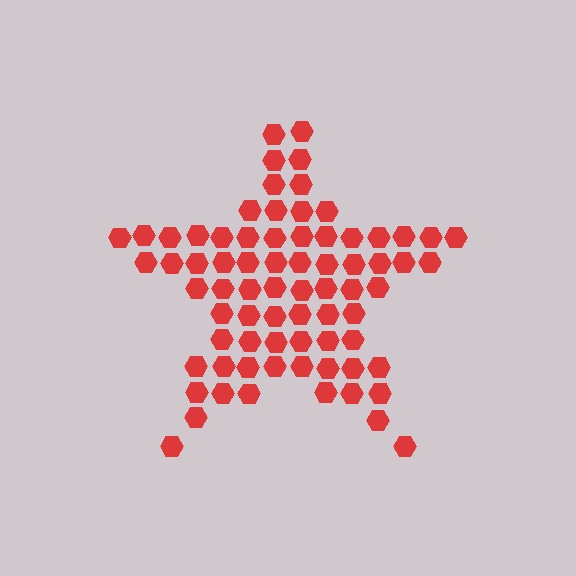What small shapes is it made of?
It is made of small hexagons.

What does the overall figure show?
The overall figure shows a star.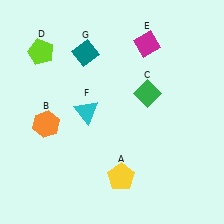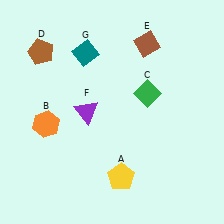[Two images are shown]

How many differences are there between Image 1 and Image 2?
There are 3 differences between the two images.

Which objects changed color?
D changed from lime to brown. E changed from magenta to brown. F changed from cyan to purple.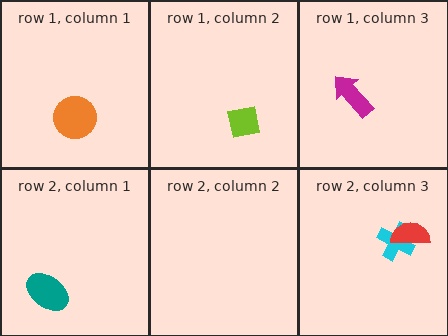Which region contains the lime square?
The row 1, column 2 region.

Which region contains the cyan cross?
The row 2, column 3 region.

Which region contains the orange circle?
The row 1, column 1 region.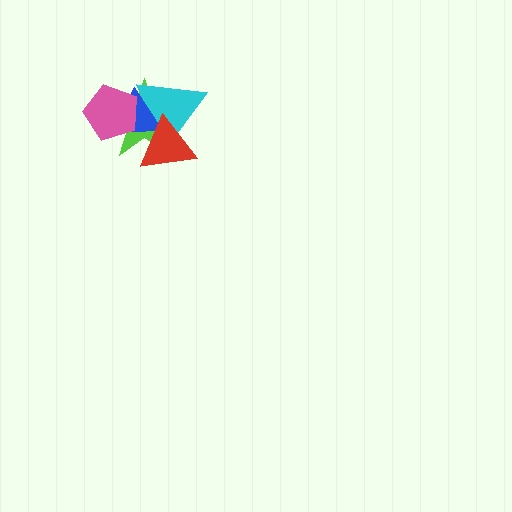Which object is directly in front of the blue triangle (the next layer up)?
The pink pentagon is directly in front of the blue triangle.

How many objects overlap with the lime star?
4 objects overlap with the lime star.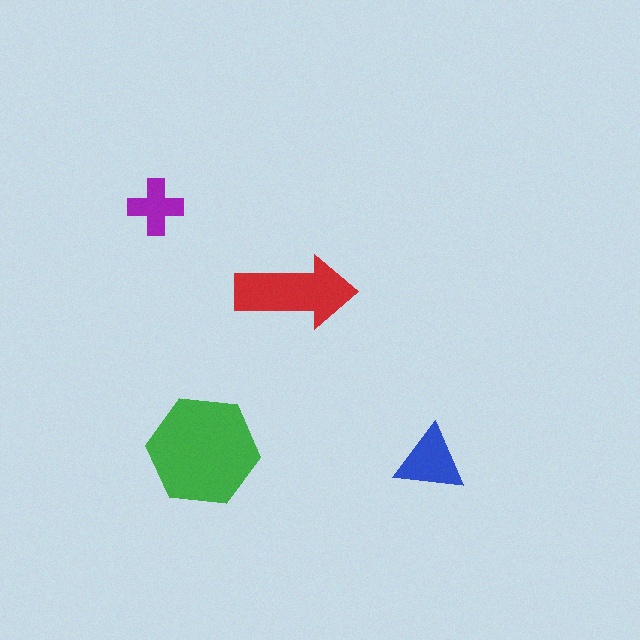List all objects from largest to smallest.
The green hexagon, the red arrow, the blue triangle, the purple cross.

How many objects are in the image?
There are 4 objects in the image.